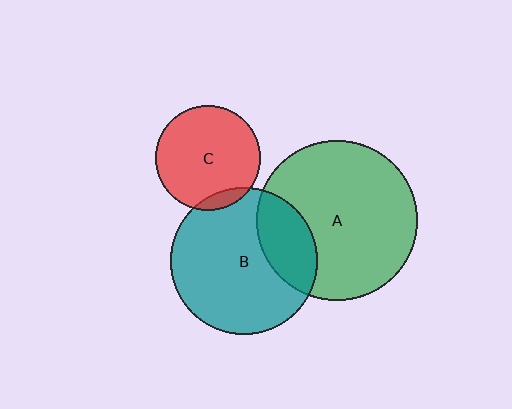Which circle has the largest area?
Circle A (green).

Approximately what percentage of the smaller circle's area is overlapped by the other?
Approximately 25%.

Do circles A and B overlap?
Yes.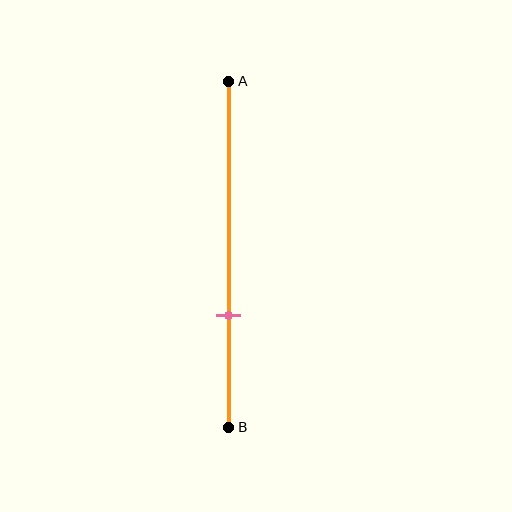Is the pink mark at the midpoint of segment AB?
No, the mark is at about 70% from A, not at the 50% midpoint.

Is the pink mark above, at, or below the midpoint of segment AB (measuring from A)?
The pink mark is below the midpoint of segment AB.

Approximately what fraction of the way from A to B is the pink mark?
The pink mark is approximately 70% of the way from A to B.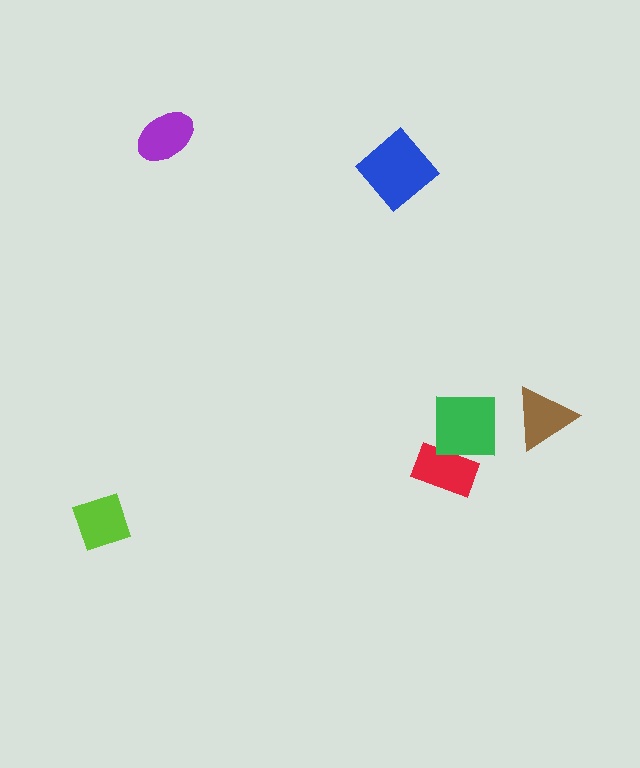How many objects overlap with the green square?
1 object overlaps with the green square.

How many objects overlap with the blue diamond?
0 objects overlap with the blue diamond.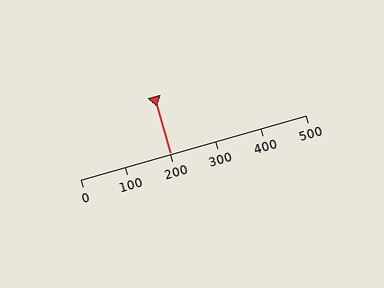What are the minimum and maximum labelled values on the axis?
The axis runs from 0 to 500.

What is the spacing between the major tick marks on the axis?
The major ticks are spaced 100 apart.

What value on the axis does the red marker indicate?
The marker indicates approximately 200.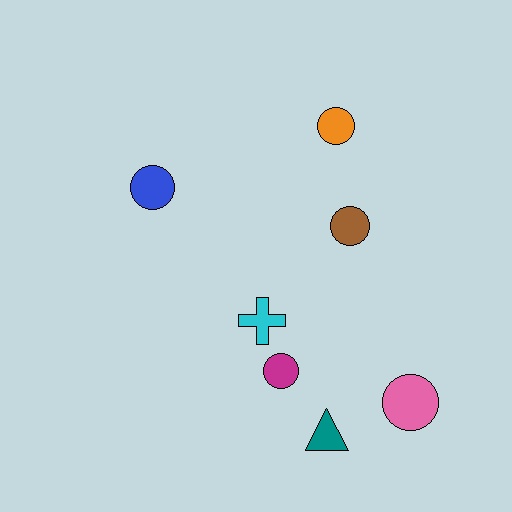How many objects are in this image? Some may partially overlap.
There are 7 objects.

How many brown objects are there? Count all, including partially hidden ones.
There is 1 brown object.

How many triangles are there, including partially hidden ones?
There is 1 triangle.